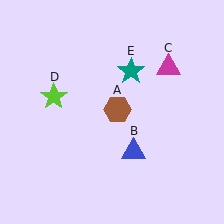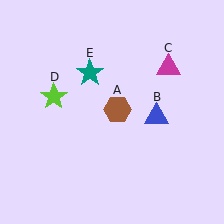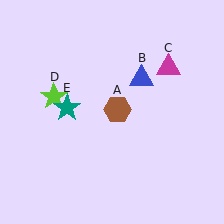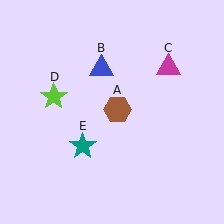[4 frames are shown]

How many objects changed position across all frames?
2 objects changed position: blue triangle (object B), teal star (object E).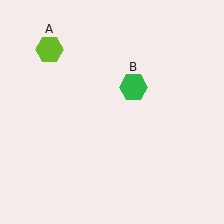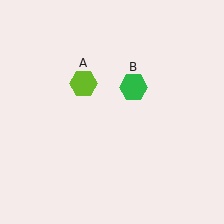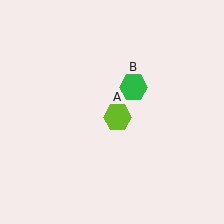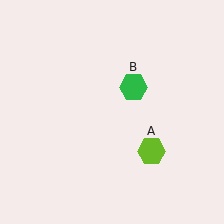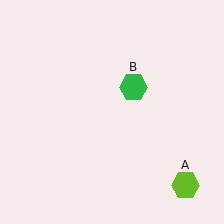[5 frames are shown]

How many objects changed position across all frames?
1 object changed position: lime hexagon (object A).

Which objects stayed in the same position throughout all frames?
Green hexagon (object B) remained stationary.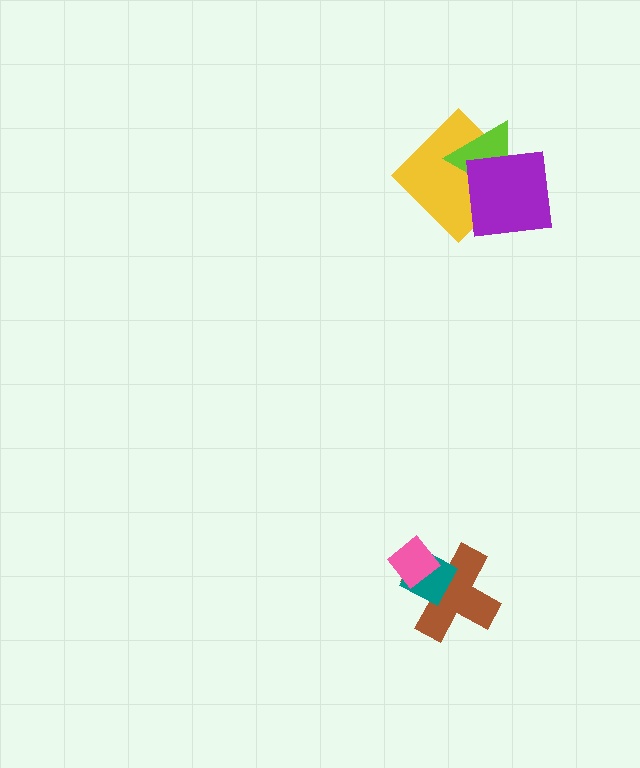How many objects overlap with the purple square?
2 objects overlap with the purple square.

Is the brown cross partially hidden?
Yes, it is partially covered by another shape.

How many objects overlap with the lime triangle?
2 objects overlap with the lime triangle.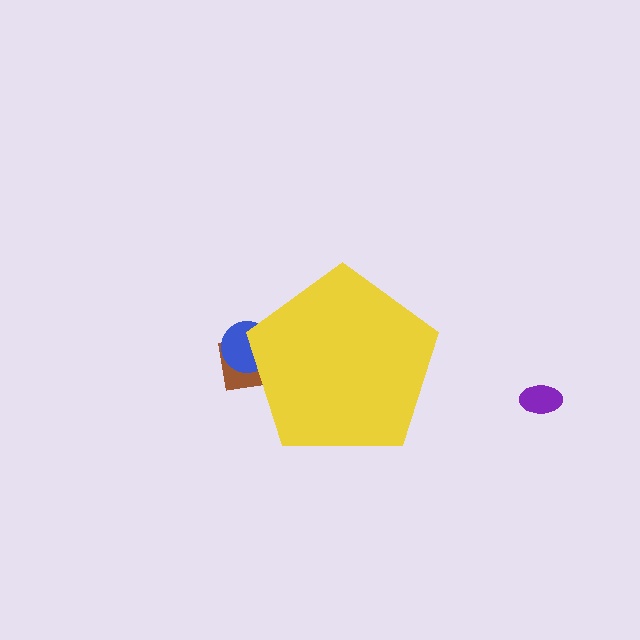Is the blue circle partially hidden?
Yes, the blue circle is partially hidden behind the yellow pentagon.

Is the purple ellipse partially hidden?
No, the purple ellipse is fully visible.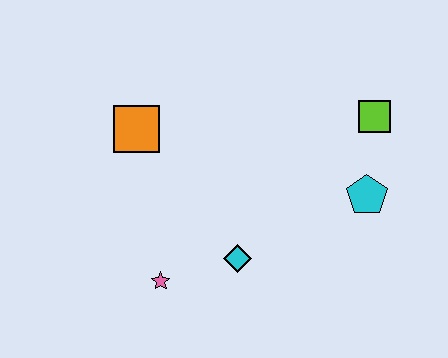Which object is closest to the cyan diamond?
The pink star is closest to the cyan diamond.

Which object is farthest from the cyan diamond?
The lime square is farthest from the cyan diamond.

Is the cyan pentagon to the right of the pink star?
Yes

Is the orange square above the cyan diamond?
Yes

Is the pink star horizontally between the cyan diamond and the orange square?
Yes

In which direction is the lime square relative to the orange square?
The lime square is to the right of the orange square.